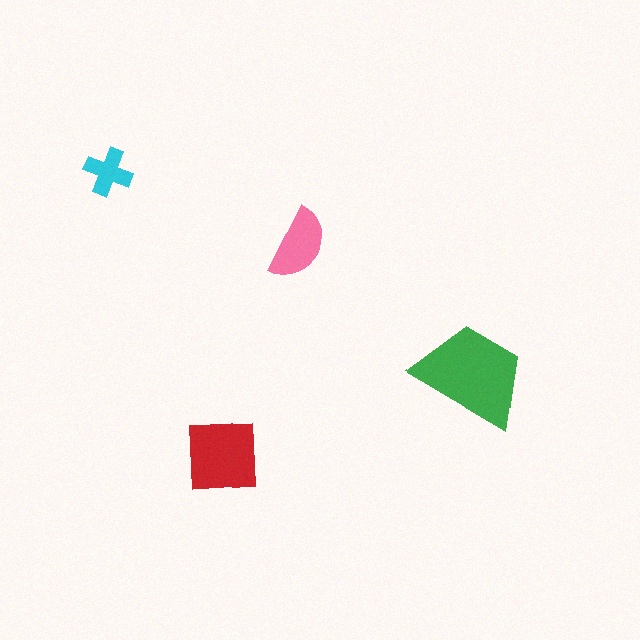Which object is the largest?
The green trapezoid.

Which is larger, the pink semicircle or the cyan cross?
The pink semicircle.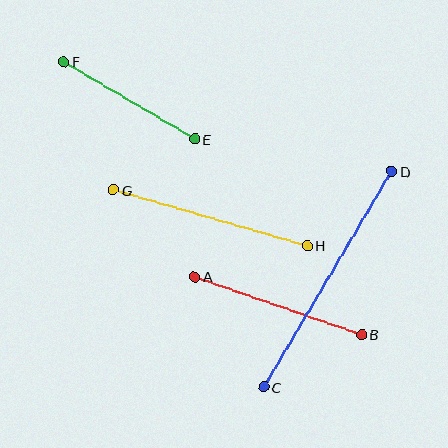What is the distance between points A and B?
The distance is approximately 177 pixels.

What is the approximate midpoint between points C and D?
The midpoint is at approximately (328, 279) pixels.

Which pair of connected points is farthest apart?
Points C and D are farthest apart.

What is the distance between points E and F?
The distance is approximately 152 pixels.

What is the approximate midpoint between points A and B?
The midpoint is at approximately (278, 306) pixels.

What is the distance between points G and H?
The distance is approximately 202 pixels.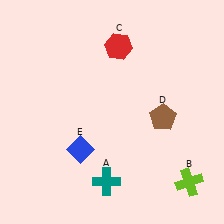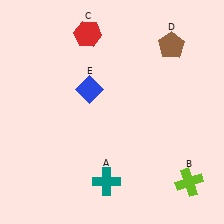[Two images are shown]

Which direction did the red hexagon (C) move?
The red hexagon (C) moved left.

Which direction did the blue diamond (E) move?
The blue diamond (E) moved up.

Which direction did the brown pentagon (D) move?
The brown pentagon (D) moved up.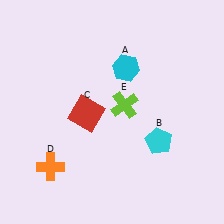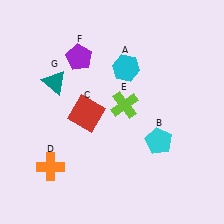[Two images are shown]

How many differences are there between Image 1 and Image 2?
There are 2 differences between the two images.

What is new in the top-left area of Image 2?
A purple pentagon (F) was added in the top-left area of Image 2.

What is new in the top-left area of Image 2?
A teal triangle (G) was added in the top-left area of Image 2.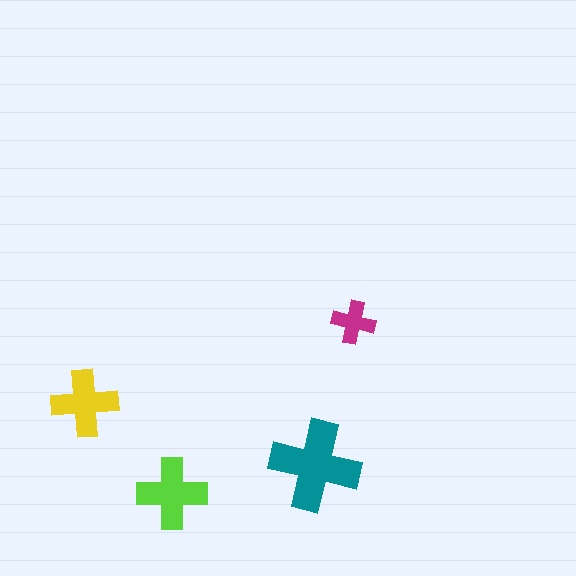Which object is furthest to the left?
The yellow cross is leftmost.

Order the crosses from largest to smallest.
the teal one, the lime one, the yellow one, the magenta one.